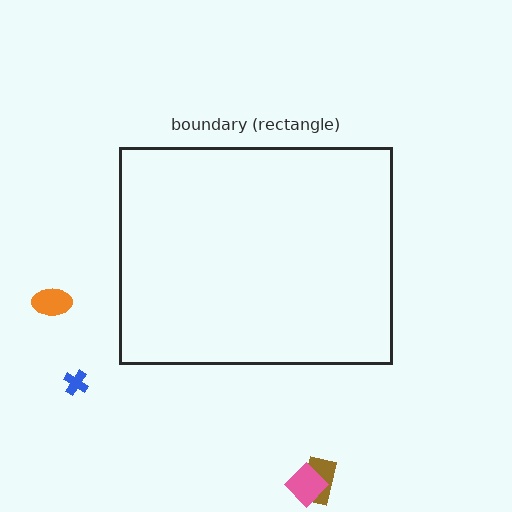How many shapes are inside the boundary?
0 inside, 4 outside.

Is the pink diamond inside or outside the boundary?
Outside.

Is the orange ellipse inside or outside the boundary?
Outside.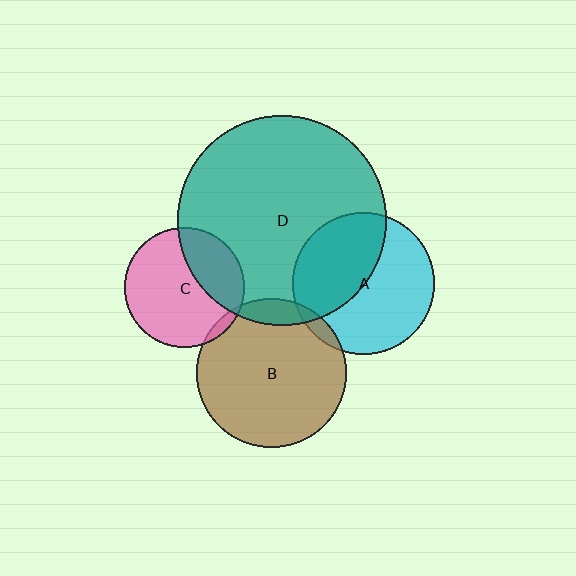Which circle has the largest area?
Circle D (teal).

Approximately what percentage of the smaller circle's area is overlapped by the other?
Approximately 10%.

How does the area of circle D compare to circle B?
Approximately 2.0 times.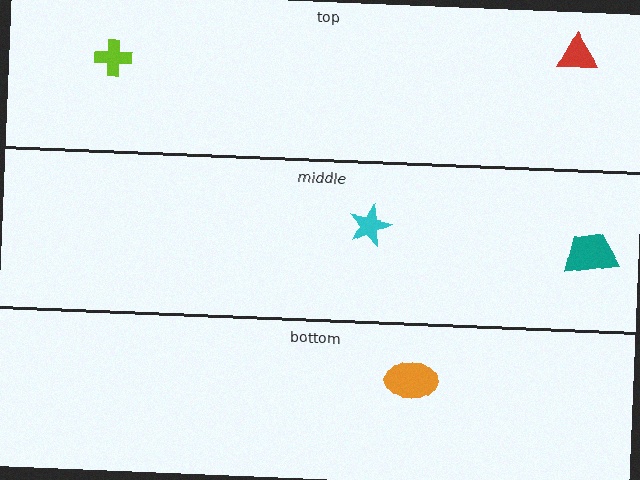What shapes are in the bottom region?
The orange ellipse.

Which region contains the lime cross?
The top region.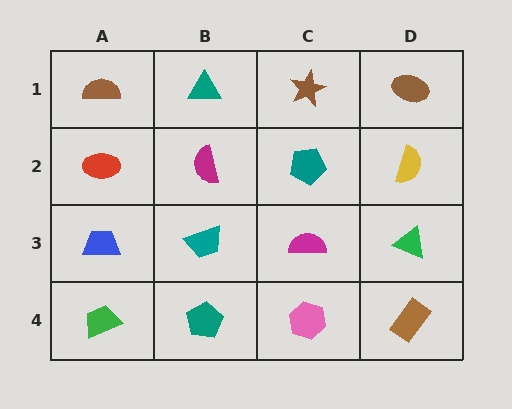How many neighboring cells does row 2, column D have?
3.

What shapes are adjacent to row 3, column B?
A magenta semicircle (row 2, column B), a teal pentagon (row 4, column B), a blue trapezoid (row 3, column A), a magenta semicircle (row 3, column C).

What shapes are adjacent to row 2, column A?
A brown semicircle (row 1, column A), a blue trapezoid (row 3, column A), a magenta semicircle (row 2, column B).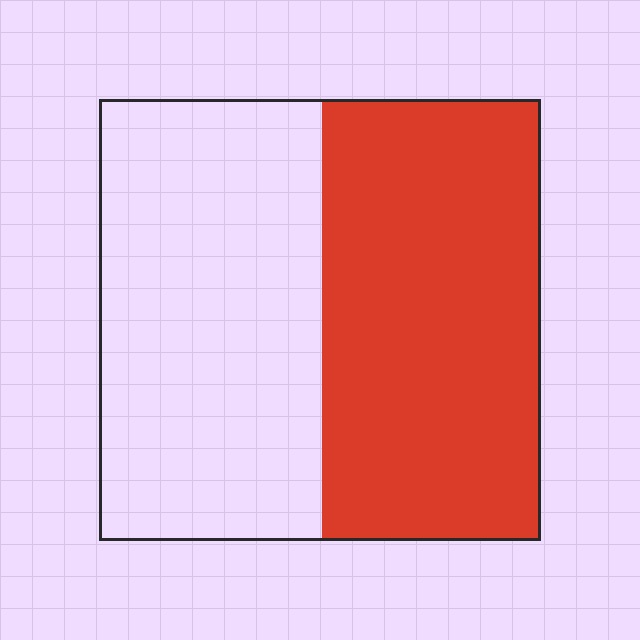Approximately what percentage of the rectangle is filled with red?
Approximately 50%.